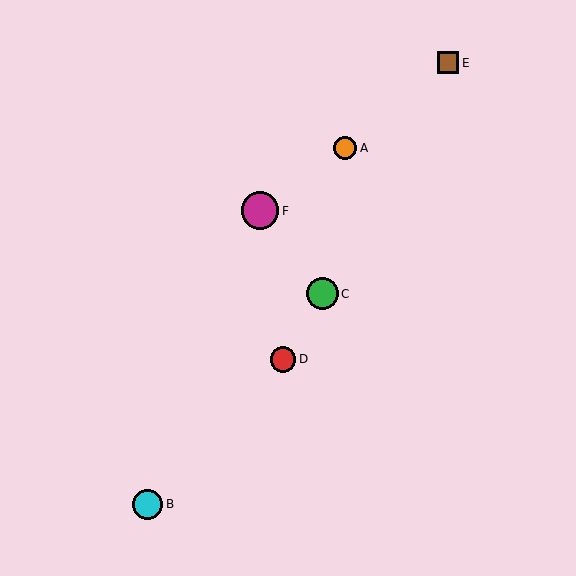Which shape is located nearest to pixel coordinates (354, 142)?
The orange circle (labeled A) at (345, 148) is nearest to that location.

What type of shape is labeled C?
Shape C is a green circle.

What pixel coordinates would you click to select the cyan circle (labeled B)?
Click at (147, 504) to select the cyan circle B.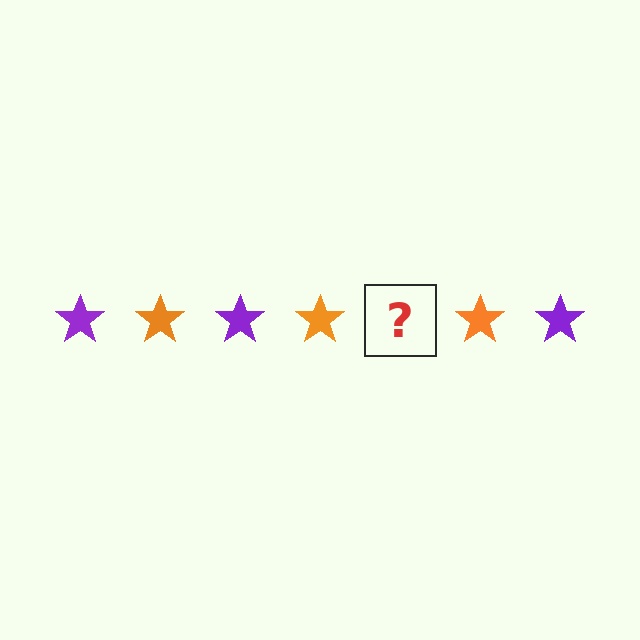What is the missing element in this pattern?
The missing element is a purple star.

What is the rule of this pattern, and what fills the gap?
The rule is that the pattern cycles through purple, orange stars. The gap should be filled with a purple star.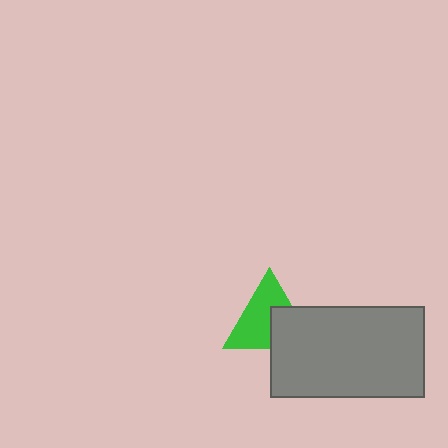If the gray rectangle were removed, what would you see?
You would see the complete green triangle.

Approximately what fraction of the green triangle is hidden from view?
Roughly 39% of the green triangle is hidden behind the gray rectangle.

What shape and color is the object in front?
The object in front is a gray rectangle.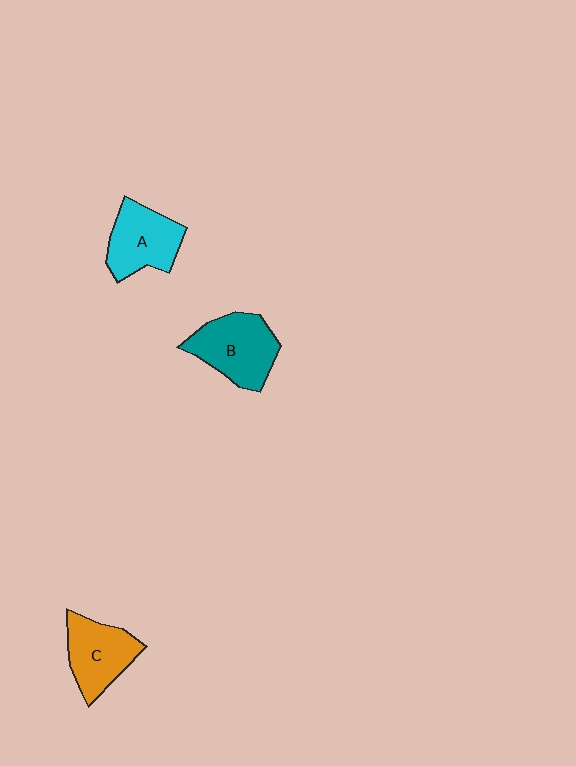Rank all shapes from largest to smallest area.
From largest to smallest: B (teal), A (cyan), C (orange).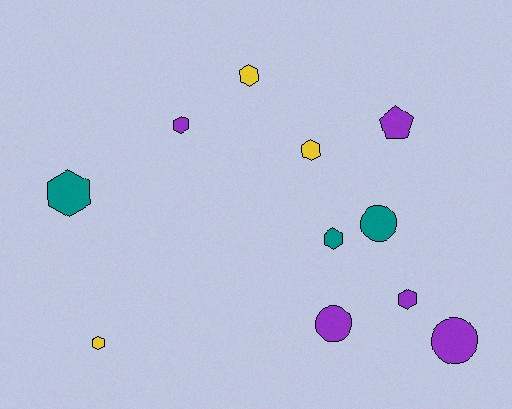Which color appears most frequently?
Purple, with 5 objects.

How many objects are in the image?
There are 11 objects.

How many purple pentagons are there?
There is 1 purple pentagon.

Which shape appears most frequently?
Hexagon, with 7 objects.